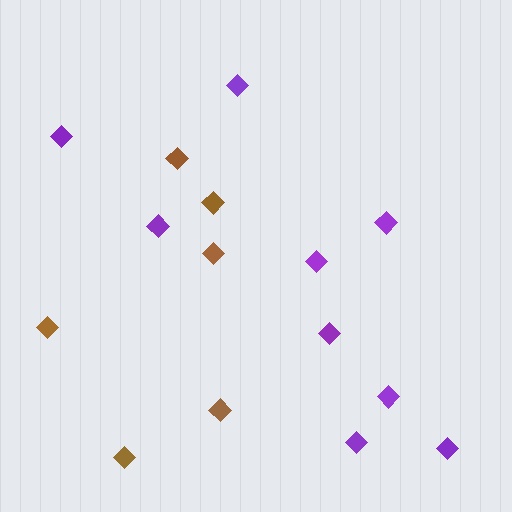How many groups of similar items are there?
There are 2 groups: one group of purple diamonds (9) and one group of brown diamonds (6).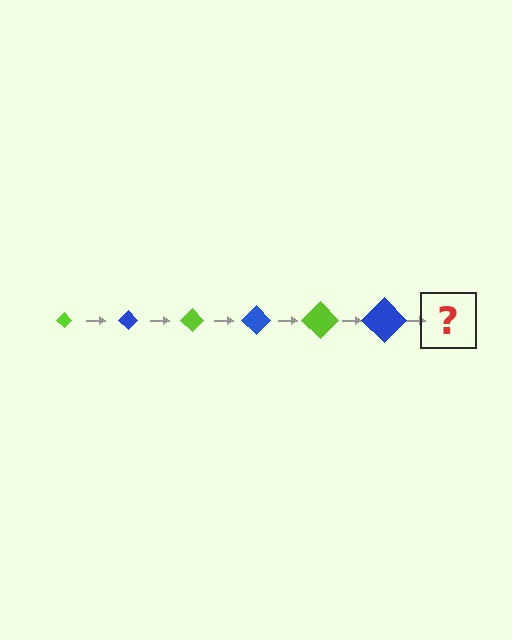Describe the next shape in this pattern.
It should be a lime diamond, larger than the previous one.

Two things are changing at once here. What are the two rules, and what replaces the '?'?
The two rules are that the diamond grows larger each step and the color cycles through lime and blue. The '?' should be a lime diamond, larger than the previous one.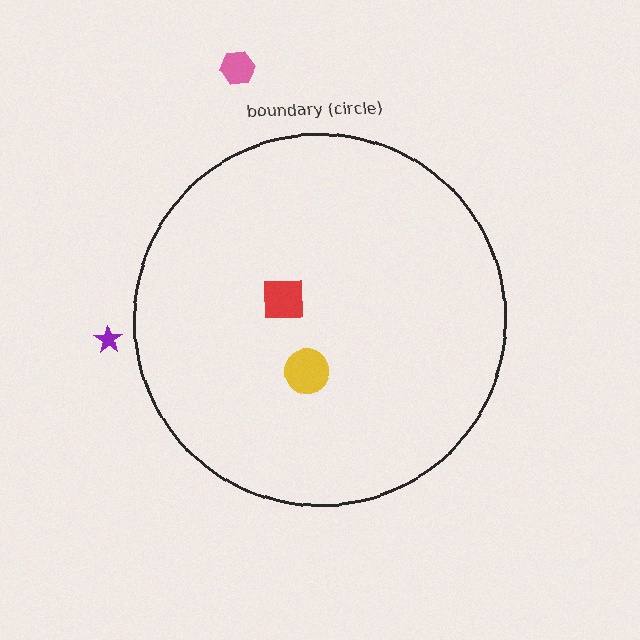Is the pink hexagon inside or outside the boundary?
Outside.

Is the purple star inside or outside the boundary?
Outside.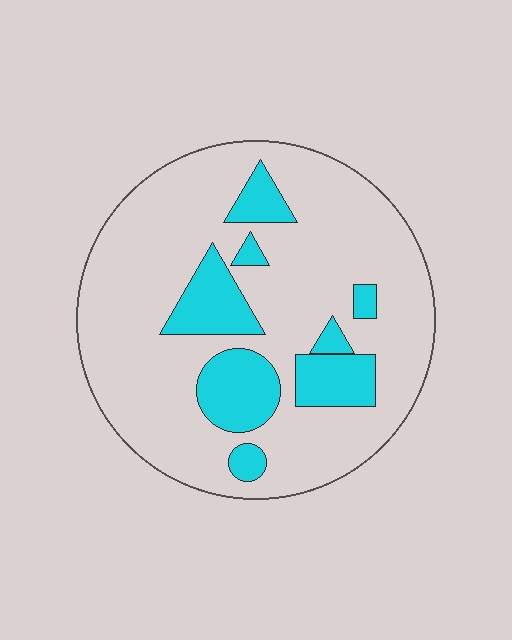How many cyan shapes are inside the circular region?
8.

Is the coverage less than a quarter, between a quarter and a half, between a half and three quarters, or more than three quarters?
Less than a quarter.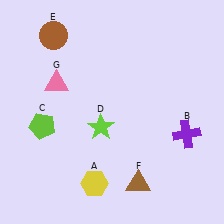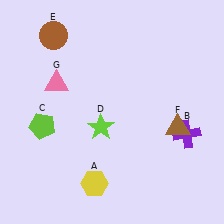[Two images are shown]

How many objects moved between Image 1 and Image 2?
1 object moved between the two images.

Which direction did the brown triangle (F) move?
The brown triangle (F) moved up.